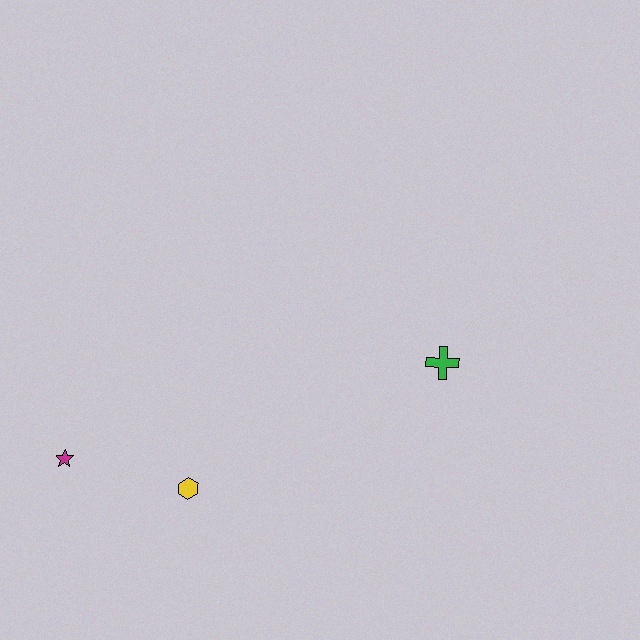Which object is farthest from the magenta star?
The green cross is farthest from the magenta star.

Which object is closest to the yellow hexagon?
The magenta star is closest to the yellow hexagon.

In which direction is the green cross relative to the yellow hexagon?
The green cross is to the right of the yellow hexagon.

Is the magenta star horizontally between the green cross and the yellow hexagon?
No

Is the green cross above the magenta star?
Yes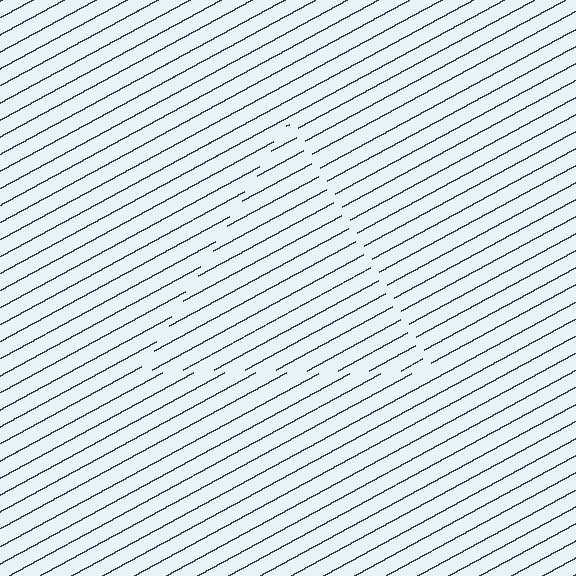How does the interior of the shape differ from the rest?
The interior of the shape contains the same grating, shifted by half a period — the contour is defined by the phase discontinuity where line-ends from the inner and outer gratings abut.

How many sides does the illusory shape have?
3 sides — the line-ends trace a triangle.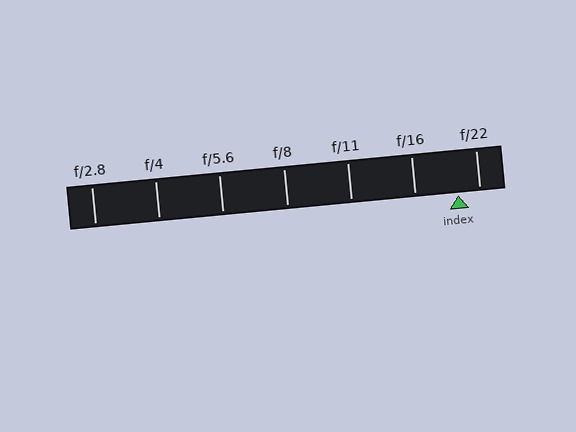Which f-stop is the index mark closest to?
The index mark is closest to f/22.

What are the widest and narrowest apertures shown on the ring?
The widest aperture shown is f/2.8 and the narrowest is f/22.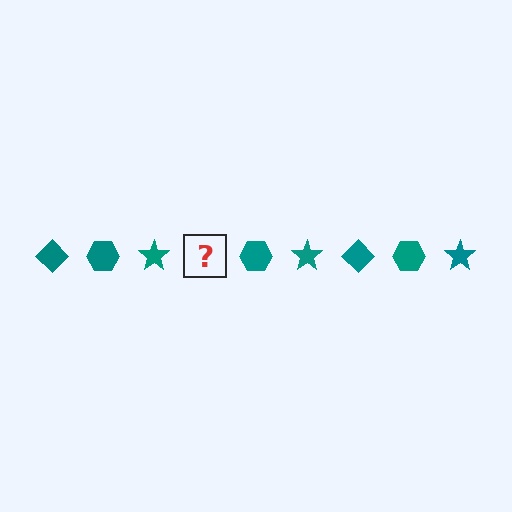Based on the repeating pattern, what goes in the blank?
The blank should be a teal diamond.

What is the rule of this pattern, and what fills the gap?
The rule is that the pattern cycles through diamond, hexagon, star shapes in teal. The gap should be filled with a teal diamond.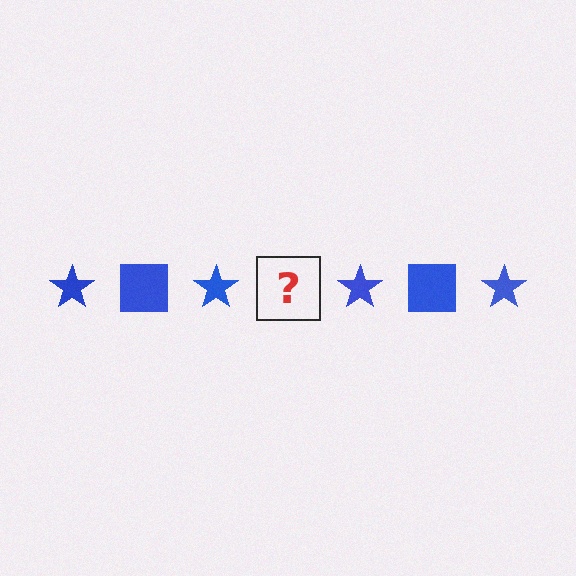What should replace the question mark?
The question mark should be replaced with a blue square.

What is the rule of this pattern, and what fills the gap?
The rule is that the pattern cycles through star, square shapes in blue. The gap should be filled with a blue square.